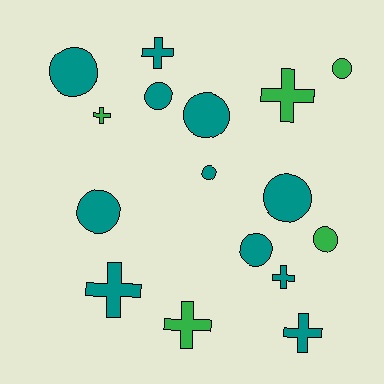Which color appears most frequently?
Teal, with 11 objects.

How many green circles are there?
There are 2 green circles.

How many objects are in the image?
There are 16 objects.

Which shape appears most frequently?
Circle, with 9 objects.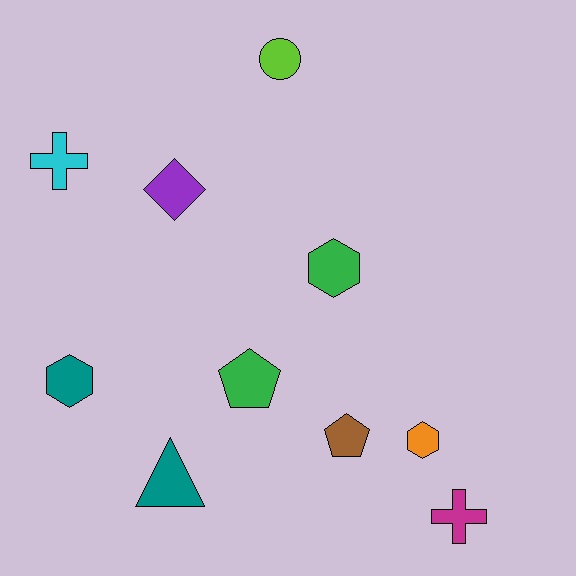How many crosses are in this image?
There are 2 crosses.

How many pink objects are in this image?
There are no pink objects.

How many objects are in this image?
There are 10 objects.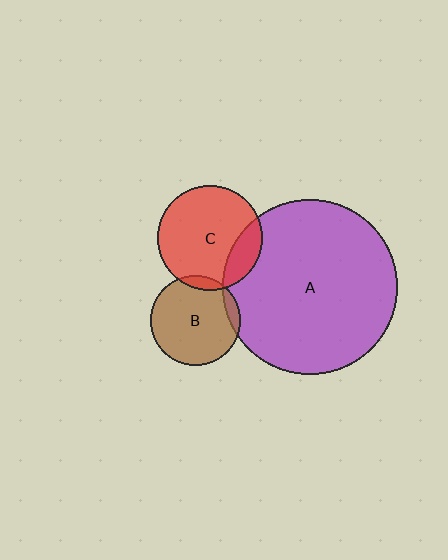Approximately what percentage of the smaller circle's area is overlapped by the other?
Approximately 5%.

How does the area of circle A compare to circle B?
Approximately 3.8 times.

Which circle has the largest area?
Circle A (purple).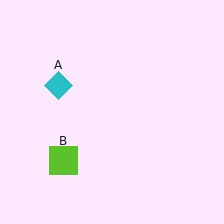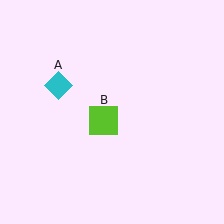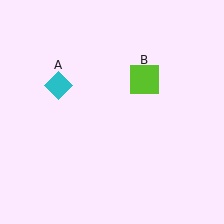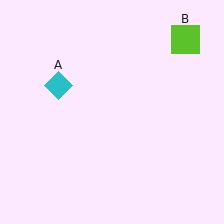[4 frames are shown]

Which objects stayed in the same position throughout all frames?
Cyan diamond (object A) remained stationary.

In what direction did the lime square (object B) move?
The lime square (object B) moved up and to the right.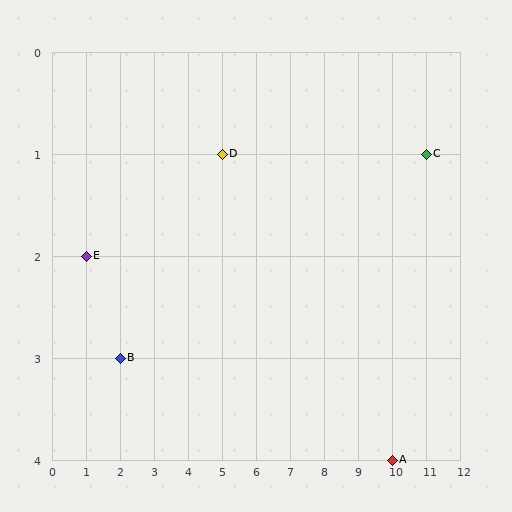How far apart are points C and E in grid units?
Points C and E are 10 columns and 1 row apart (about 10.0 grid units diagonally).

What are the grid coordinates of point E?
Point E is at grid coordinates (1, 2).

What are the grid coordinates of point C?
Point C is at grid coordinates (11, 1).